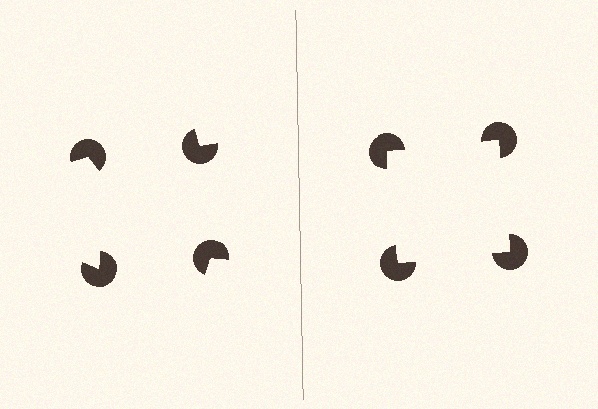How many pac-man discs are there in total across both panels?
8 — 4 on each side.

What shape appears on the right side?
An illusory square.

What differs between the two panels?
The pac-man discs are positioned identically on both sides; only the wedge orientations differ. On the right they align to a square; on the left they are misaligned.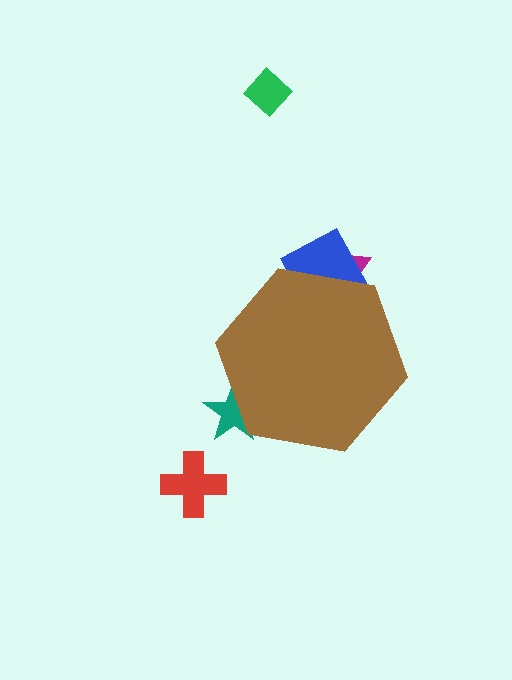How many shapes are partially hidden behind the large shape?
3 shapes are partially hidden.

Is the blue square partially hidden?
Yes, the blue square is partially hidden behind the brown hexagon.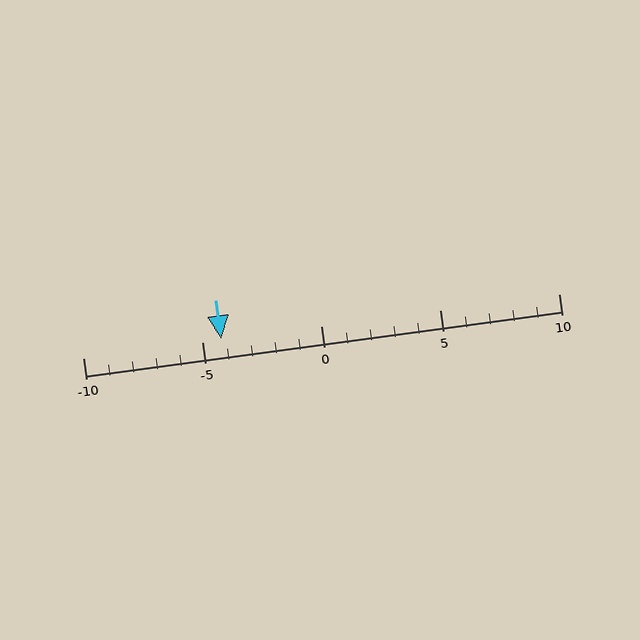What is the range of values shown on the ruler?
The ruler shows values from -10 to 10.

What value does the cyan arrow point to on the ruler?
The cyan arrow points to approximately -4.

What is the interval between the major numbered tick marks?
The major tick marks are spaced 5 units apart.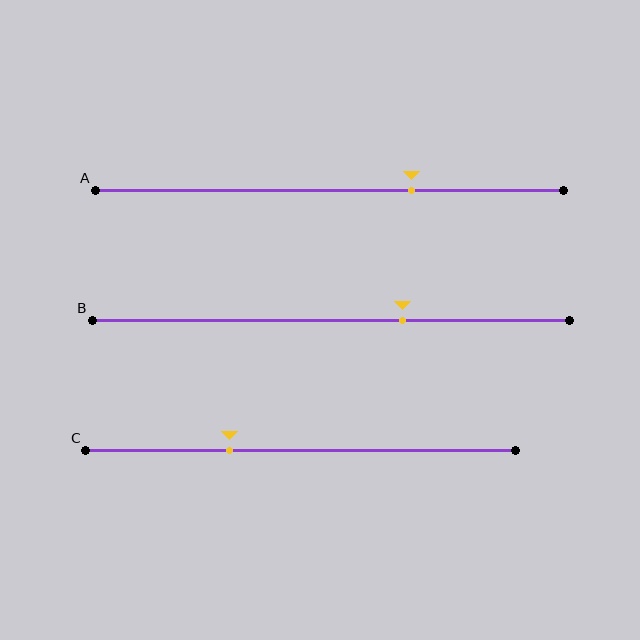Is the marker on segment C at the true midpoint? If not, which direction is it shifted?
No, the marker on segment C is shifted to the left by about 17% of the segment length.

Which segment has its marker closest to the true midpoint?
Segment B has its marker closest to the true midpoint.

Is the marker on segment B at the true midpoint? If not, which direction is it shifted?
No, the marker on segment B is shifted to the right by about 15% of the segment length.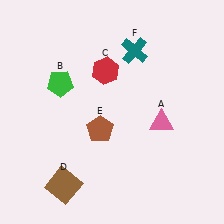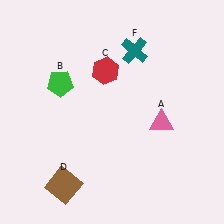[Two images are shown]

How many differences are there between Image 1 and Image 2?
There is 1 difference between the two images.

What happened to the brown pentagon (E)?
The brown pentagon (E) was removed in Image 2. It was in the bottom-left area of Image 1.